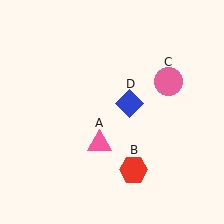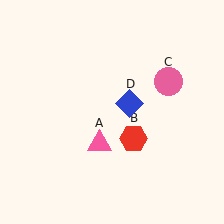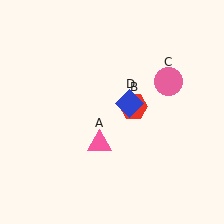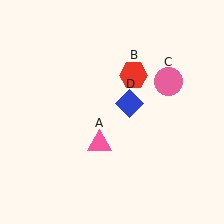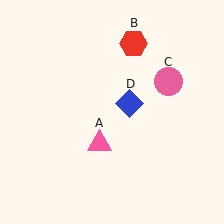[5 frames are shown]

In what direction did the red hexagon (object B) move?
The red hexagon (object B) moved up.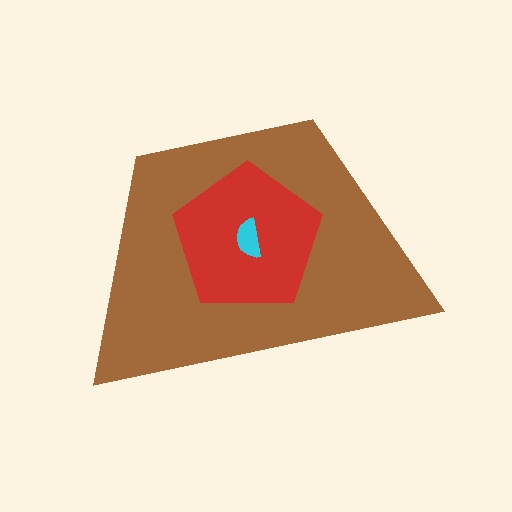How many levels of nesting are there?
3.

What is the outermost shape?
The brown trapezoid.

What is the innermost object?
The cyan semicircle.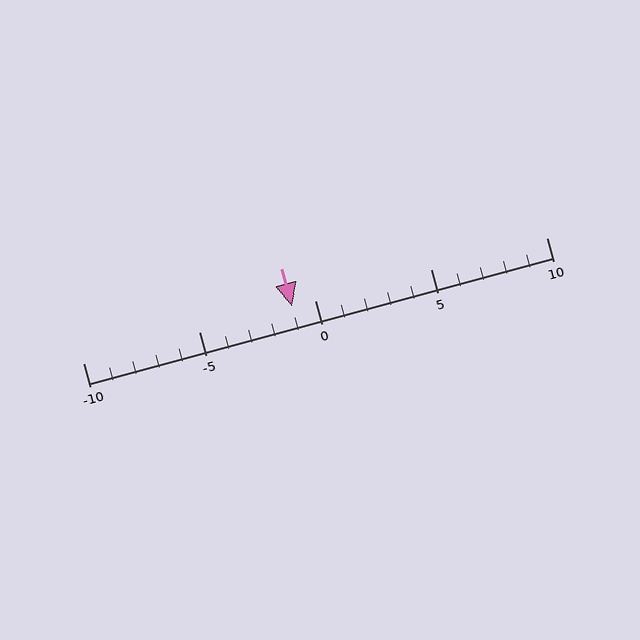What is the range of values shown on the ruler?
The ruler shows values from -10 to 10.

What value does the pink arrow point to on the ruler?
The pink arrow points to approximately -1.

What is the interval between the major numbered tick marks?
The major tick marks are spaced 5 units apart.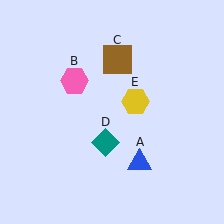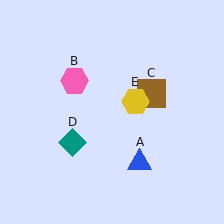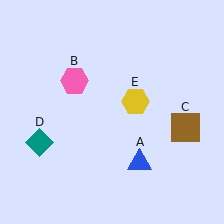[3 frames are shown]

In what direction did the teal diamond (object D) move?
The teal diamond (object D) moved left.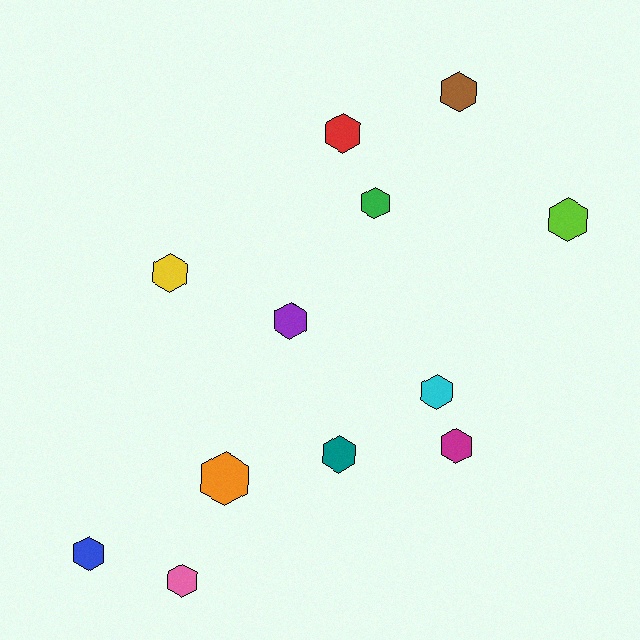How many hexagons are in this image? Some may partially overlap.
There are 12 hexagons.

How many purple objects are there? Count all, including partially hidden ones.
There is 1 purple object.